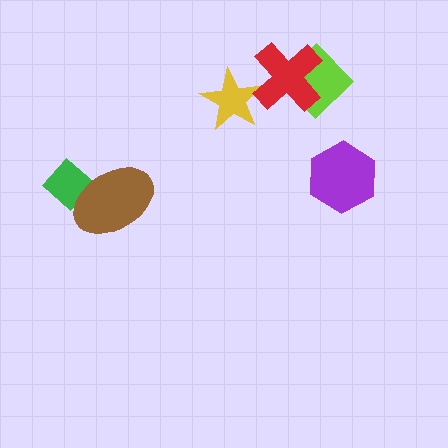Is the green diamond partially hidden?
Yes, it is partially covered by another shape.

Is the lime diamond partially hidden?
Yes, it is partially covered by another shape.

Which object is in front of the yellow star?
The red cross is in front of the yellow star.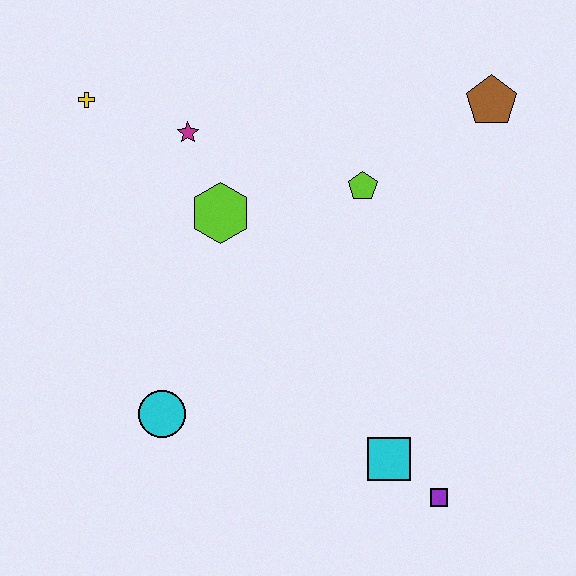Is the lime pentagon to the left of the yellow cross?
No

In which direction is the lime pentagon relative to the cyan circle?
The lime pentagon is above the cyan circle.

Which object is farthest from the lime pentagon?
The purple square is farthest from the lime pentagon.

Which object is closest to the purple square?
The cyan square is closest to the purple square.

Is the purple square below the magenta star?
Yes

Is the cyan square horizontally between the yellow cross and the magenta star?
No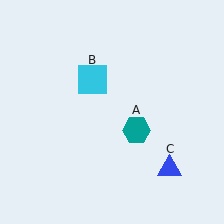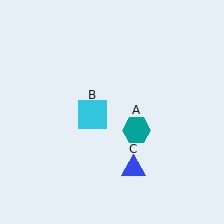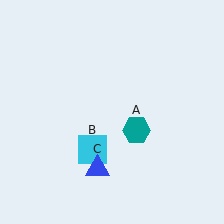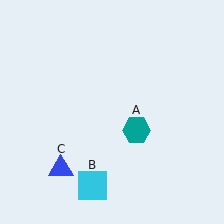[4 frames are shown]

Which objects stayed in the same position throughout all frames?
Teal hexagon (object A) remained stationary.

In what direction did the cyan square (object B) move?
The cyan square (object B) moved down.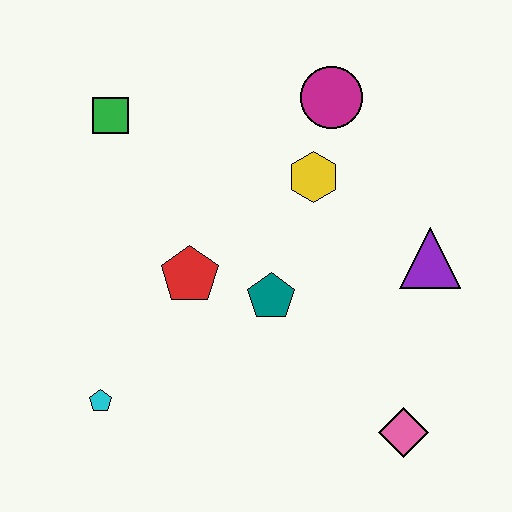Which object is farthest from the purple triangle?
The cyan pentagon is farthest from the purple triangle.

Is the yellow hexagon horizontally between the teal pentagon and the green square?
No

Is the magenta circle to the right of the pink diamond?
No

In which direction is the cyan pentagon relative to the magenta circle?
The cyan pentagon is below the magenta circle.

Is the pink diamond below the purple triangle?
Yes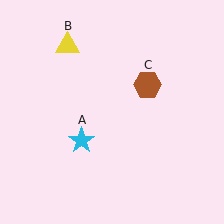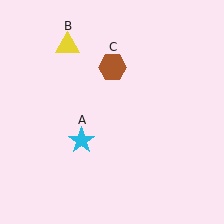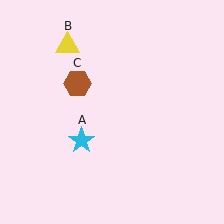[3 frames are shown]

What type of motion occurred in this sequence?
The brown hexagon (object C) rotated counterclockwise around the center of the scene.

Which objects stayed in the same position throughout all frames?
Cyan star (object A) and yellow triangle (object B) remained stationary.